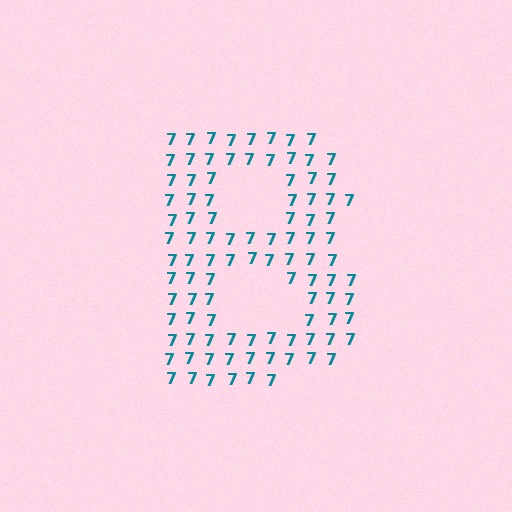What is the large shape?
The large shape is the letter B.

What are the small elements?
The small elements are digit 7's.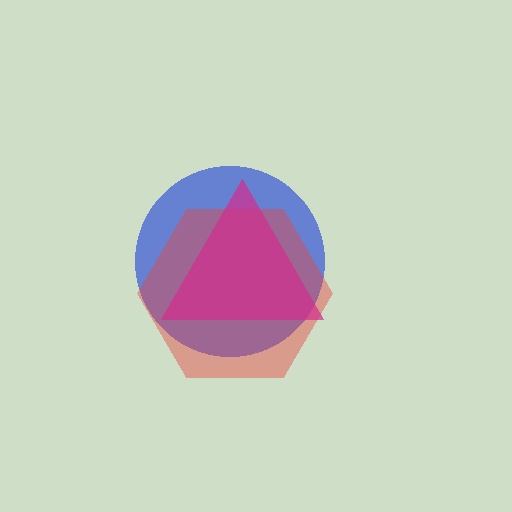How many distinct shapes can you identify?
There are 3 distinct shapes: a blue circle, a red hexagon, a magenta triangle.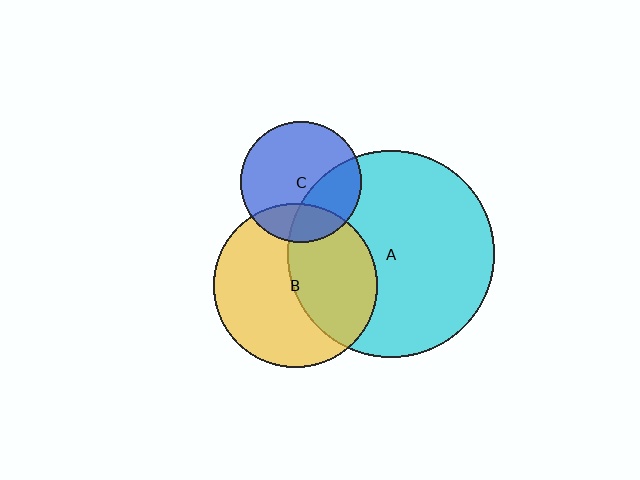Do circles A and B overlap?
Yes.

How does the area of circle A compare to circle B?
Approximately 1.6 times.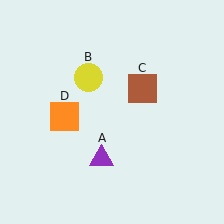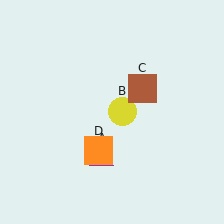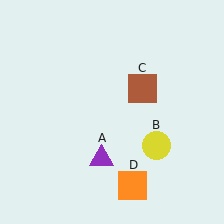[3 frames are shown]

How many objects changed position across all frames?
2 objects changed position: yellow circle (object B), orange square (object D).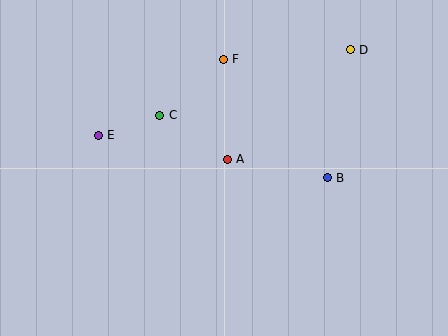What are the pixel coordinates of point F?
Point F is at (223, 59).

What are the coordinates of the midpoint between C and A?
The midpoint between C and A is at (194, 137).